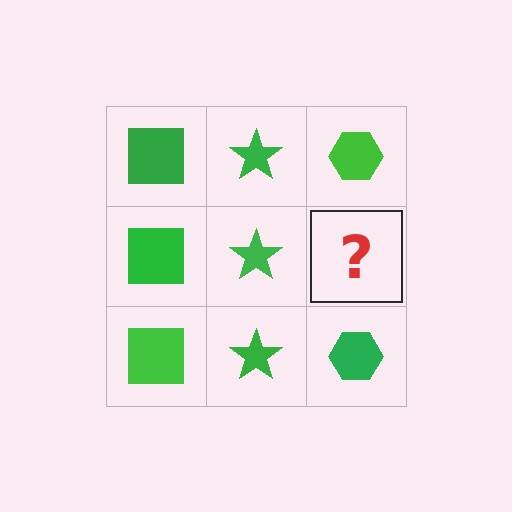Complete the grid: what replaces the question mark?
The question mark should be replaced with a green hexagon.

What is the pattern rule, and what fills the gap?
The rule is that each column has a consistent shape. The gap should be filled with a green hexagon.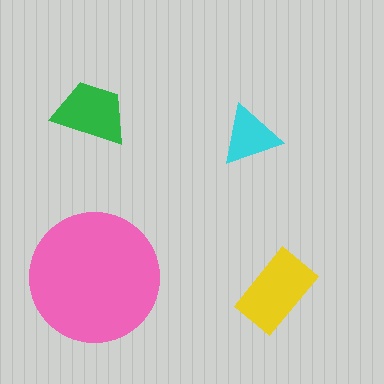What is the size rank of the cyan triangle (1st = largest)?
4th.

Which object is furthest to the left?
The green trapezoid is leftmost.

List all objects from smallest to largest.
The cyan triangle, the green trapezoid, the yellow rectangle, the pink circle.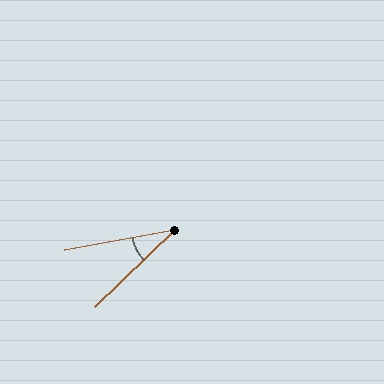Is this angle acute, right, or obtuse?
It is acute.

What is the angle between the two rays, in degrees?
Approximately 34 degrees.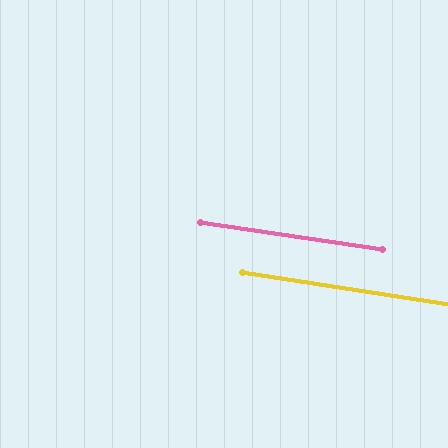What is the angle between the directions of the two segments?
Approximately 1 degree.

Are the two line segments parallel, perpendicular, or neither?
Parallel — their directions differ by only 0.6°.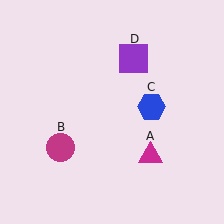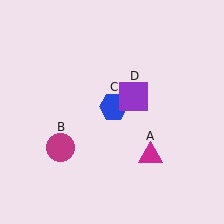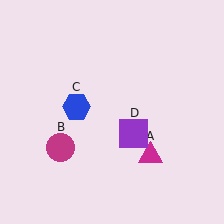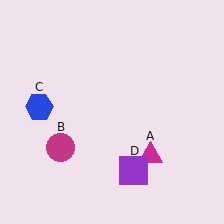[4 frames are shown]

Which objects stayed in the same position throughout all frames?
Magenta triangle (object A) and magenta circle (object B) remained stationary.